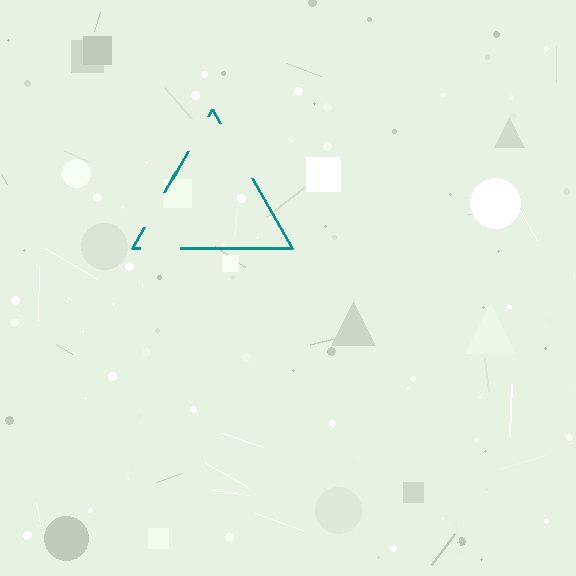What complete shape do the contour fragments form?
The contour fragments form a triangle.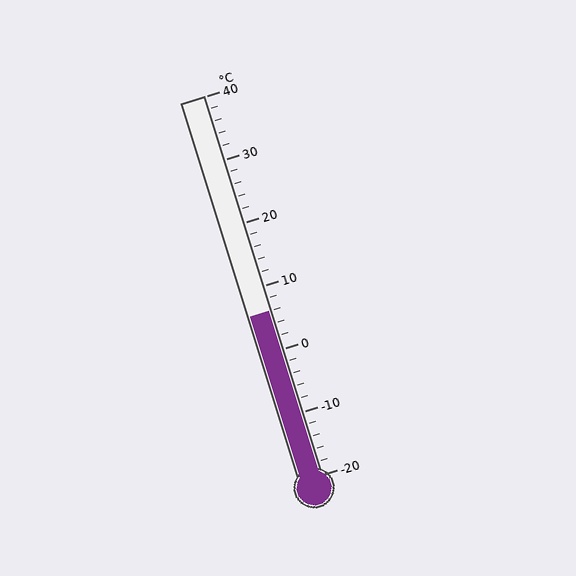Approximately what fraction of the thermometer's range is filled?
The thermometer is filled to approximately 45% of its range.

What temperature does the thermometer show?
The thermometer shows approximately 6°C.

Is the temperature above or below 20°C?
The temperature is below 20°C.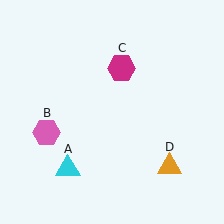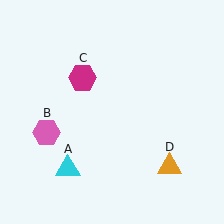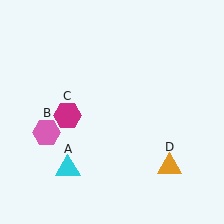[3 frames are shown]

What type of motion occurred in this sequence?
The magenta hexagon (object C) rotated counterclockwise around the center of the scene.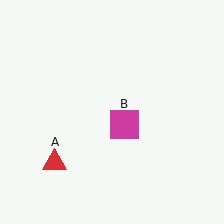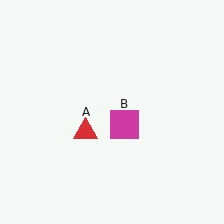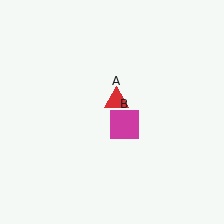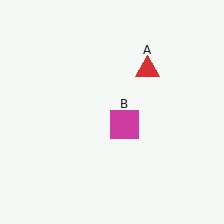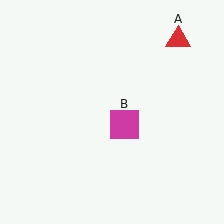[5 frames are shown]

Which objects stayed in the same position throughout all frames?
Magenta square (object B) remained stationary.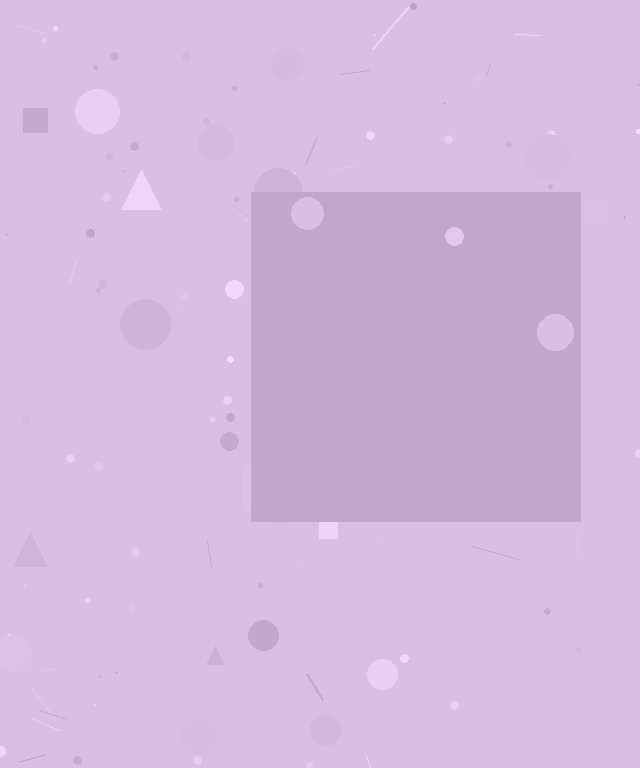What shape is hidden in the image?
A square is hidden in the image.